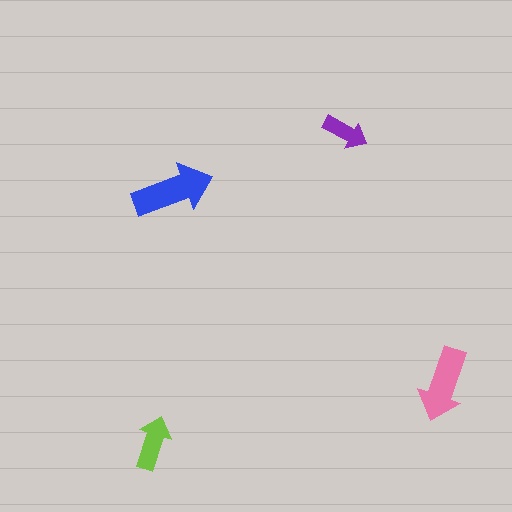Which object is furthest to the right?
The pink arrow is rightmost.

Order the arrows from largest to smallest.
the blue one, the pink one, the lime one, the purple one.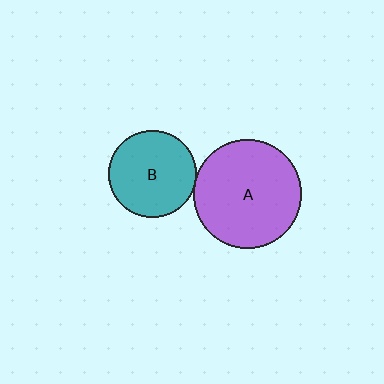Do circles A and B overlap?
Yes.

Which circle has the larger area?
Circle A (purple).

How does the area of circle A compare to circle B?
Approximately 1.5 times.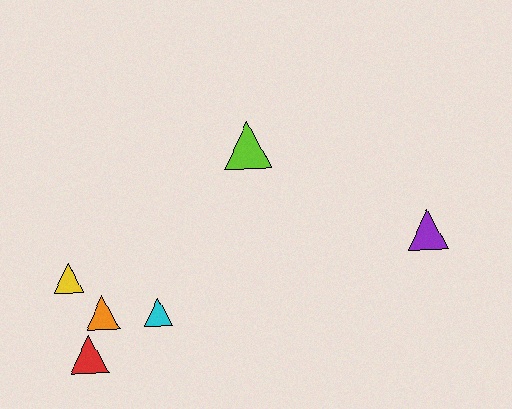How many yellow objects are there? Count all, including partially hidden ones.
There is 1 yellow object.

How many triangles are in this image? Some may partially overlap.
There are 6 triangles.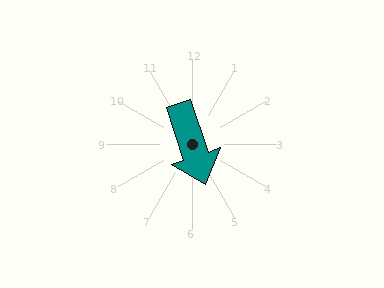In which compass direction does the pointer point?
South.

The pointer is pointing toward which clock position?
Roughly 5 o'clock.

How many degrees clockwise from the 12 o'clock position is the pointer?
Approximately 161 degrees.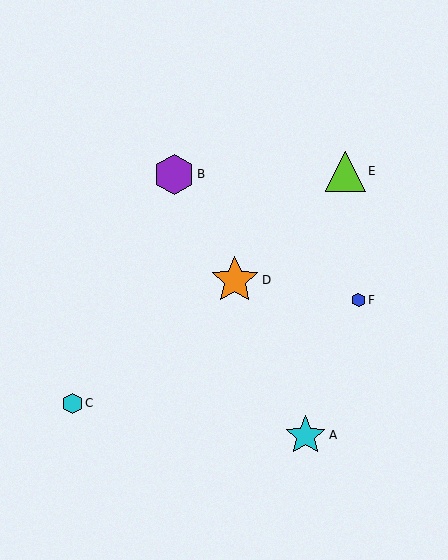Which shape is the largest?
The orange star (labeled D) is the largest.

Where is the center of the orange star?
The center of the orange star is at (235, 280).